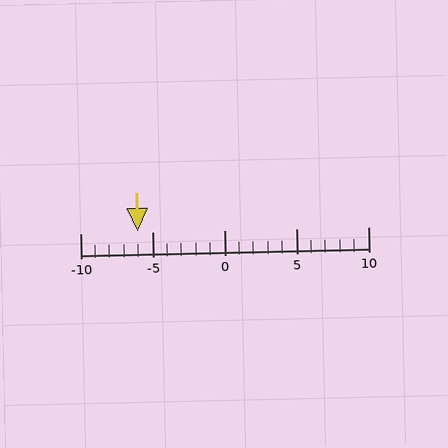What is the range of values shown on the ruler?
The ruler shows values from -10 to 10.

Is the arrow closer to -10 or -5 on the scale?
The arrow is closer to -5.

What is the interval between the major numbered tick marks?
The major tick marks are spaced 5 units apart.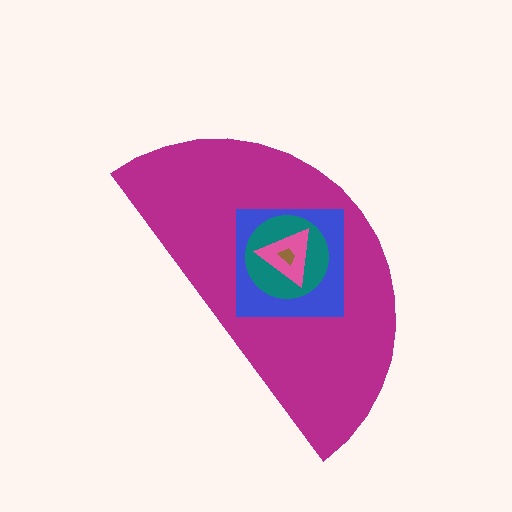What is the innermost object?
The brown trapezoid.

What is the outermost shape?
The magenta semicircle.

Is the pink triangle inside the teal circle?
Yes.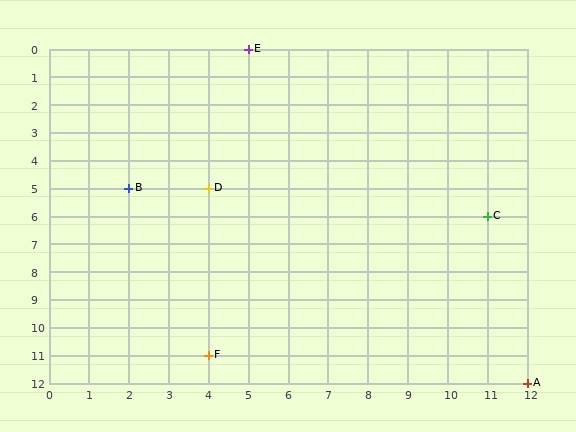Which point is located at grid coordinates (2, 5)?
Point B is at (2, 5).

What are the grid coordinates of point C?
Point C is at grid coordinates (11, 6).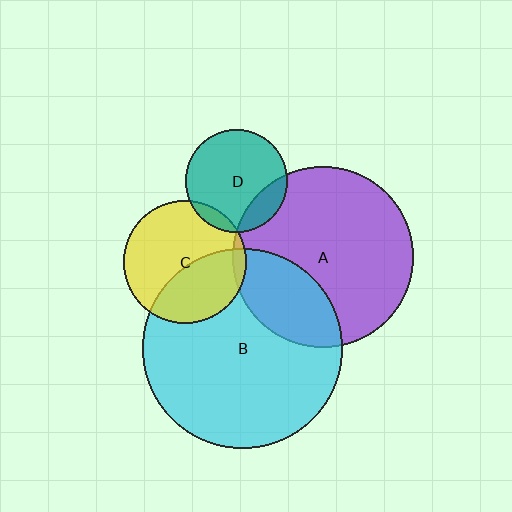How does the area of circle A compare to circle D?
Approximately 3.1 times.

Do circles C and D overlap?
Yes.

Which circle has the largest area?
Circle B (cyan).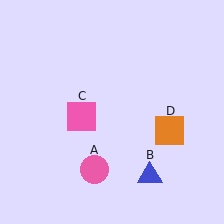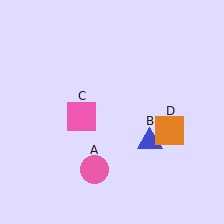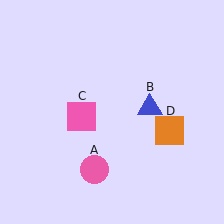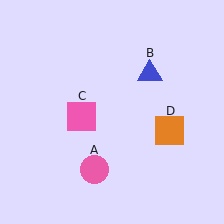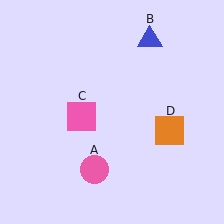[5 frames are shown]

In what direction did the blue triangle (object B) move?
The blue triangle (object B) moved up.